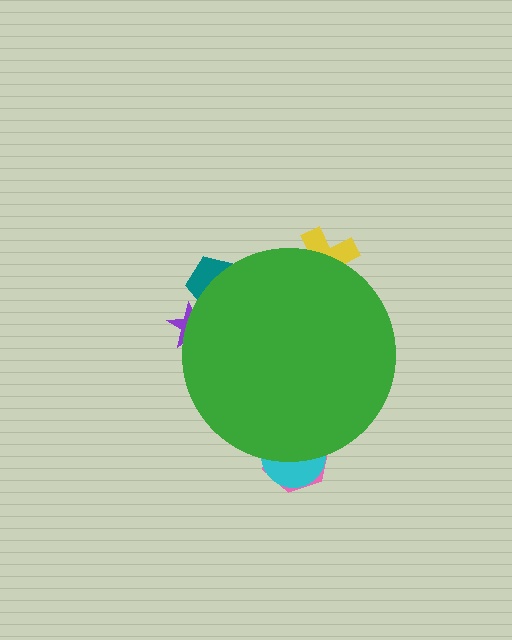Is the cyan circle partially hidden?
Yes, the cyan circle is partially hidden behind the green circle.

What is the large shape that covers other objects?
A green circle.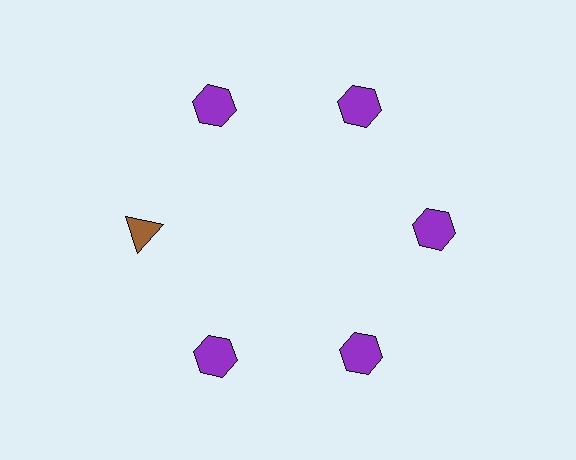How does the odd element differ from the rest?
It differs in both color (brown instead of purple) and shape (triangle instead of hexagon).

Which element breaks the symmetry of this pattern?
The brown triangle at roughly the 9 o'clock position breaks the symmetry. All other shapes are purple hexagons.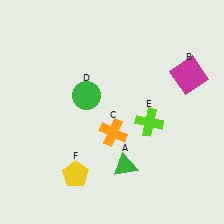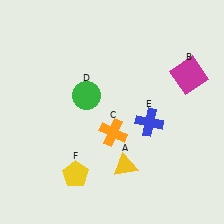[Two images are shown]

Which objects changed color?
A changed from green to yellow. E changed from lime to blue.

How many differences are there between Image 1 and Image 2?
There are 2 differences between the two images.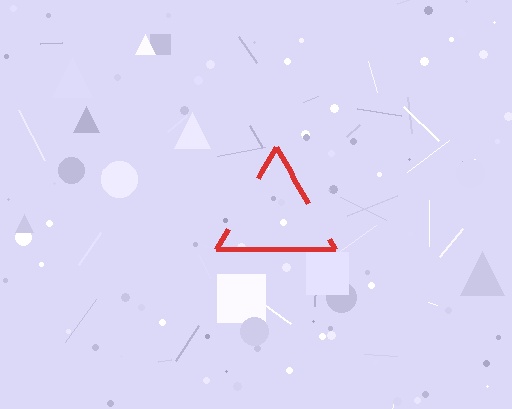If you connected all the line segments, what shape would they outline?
They would outline a triangle.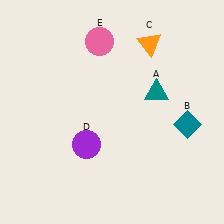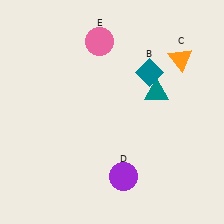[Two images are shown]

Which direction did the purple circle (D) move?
The purple circle (D) moved right.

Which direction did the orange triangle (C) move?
The orange triangle (C) moved right.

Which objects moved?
The objects that moved are: the teal diamond (B), the orange triangle (C), the purple circle (D).